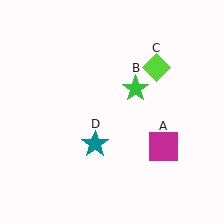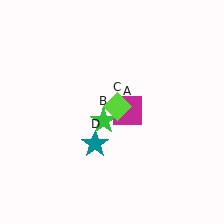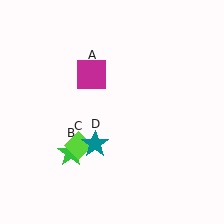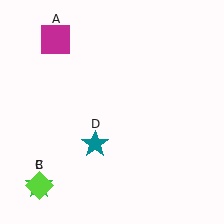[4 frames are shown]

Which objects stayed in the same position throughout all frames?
Teal star (object D) remained stationary.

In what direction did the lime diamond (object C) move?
The lime diamond (object C) moved down and to the left.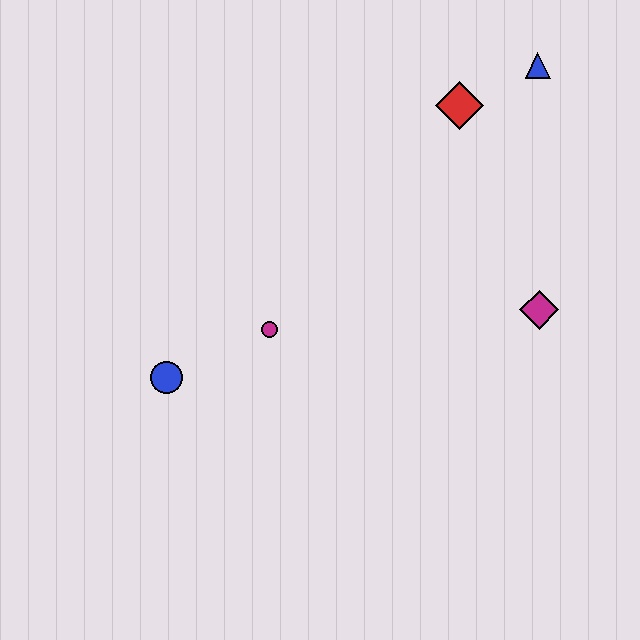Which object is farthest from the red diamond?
The blue circle is farthest from the red diamond.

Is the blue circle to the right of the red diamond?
No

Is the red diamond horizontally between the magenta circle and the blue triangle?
Yes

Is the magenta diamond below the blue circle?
No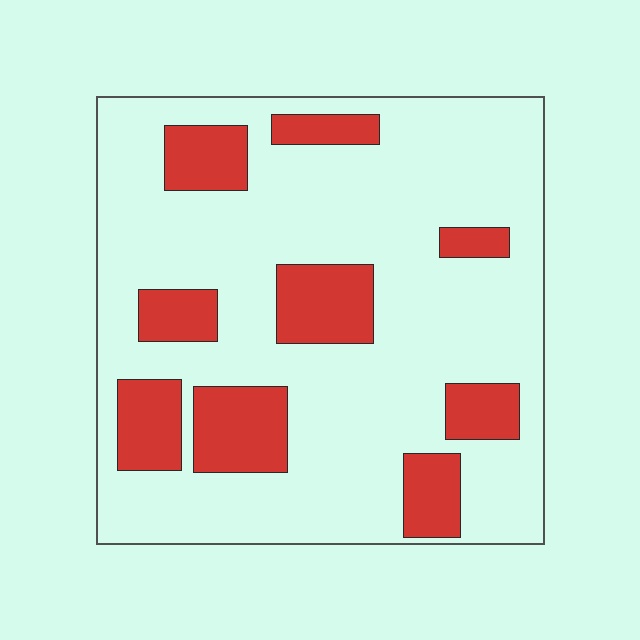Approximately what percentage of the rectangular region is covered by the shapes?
Approximately 25%.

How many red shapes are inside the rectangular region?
9.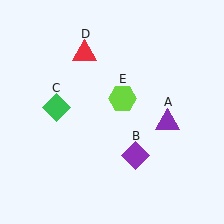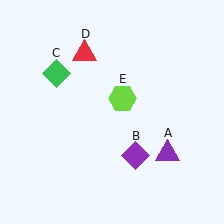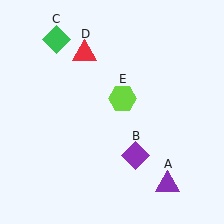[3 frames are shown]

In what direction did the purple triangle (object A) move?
The purple triangle (object A) moved down.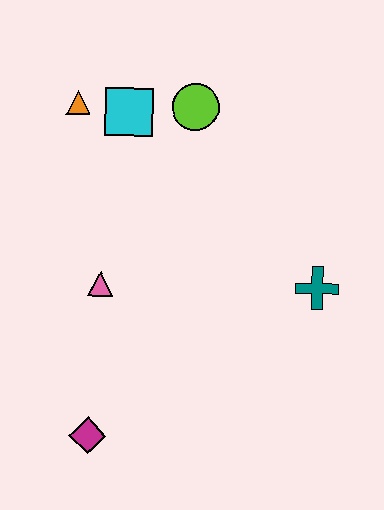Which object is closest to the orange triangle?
The cyan square is closest to the orange triangle.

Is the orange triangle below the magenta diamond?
No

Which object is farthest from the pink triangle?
The teal cross is farthest from the pink triangle.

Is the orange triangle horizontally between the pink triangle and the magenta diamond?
No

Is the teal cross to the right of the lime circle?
Yes